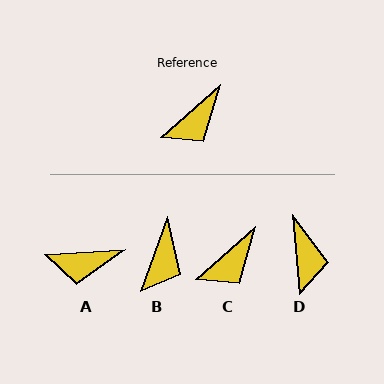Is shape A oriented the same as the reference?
No, it is off by about 39 degrees.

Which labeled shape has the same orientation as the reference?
C.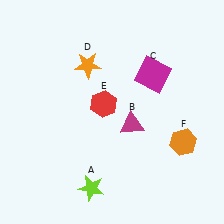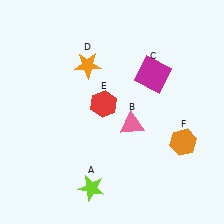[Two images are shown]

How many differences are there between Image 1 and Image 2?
There is 1 difference between the two images.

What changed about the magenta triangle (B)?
In Image 1, B is magenta. In Image 2, it changed to pink.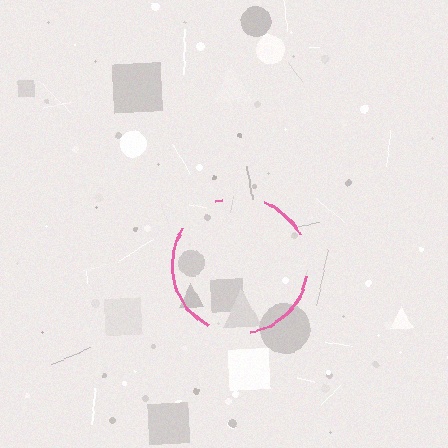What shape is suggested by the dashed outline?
The dashed outline suggests a circle.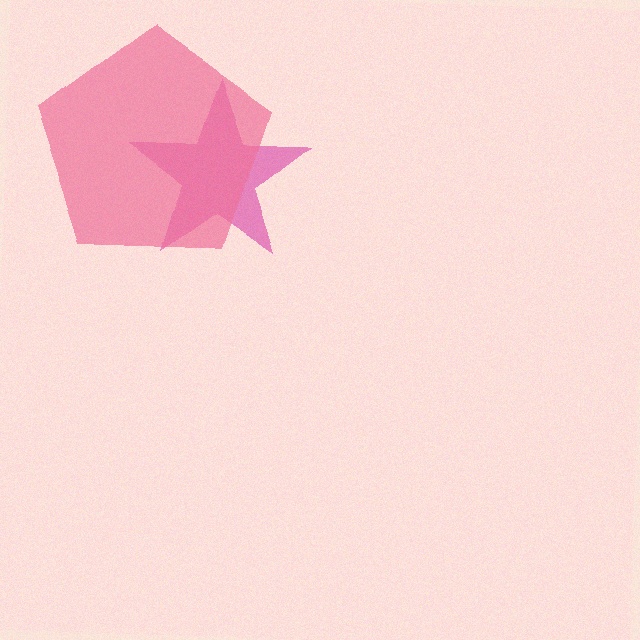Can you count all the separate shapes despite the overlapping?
Yes, there are 2 separate shapes.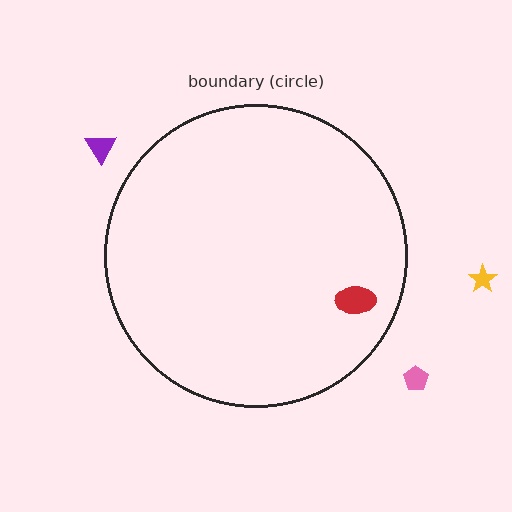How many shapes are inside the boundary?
1 inside, 3 outside.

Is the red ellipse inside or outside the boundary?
Inside.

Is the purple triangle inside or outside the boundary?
Outside.